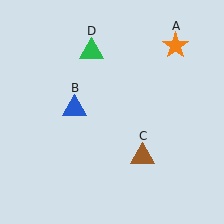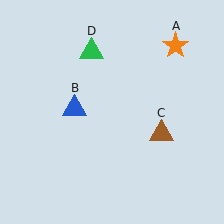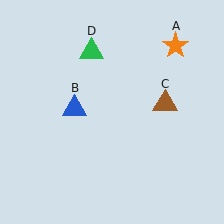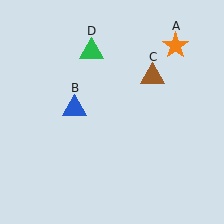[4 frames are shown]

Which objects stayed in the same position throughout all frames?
Orange star (object A) and blue triangle (object B) and green triangle (object D) remained stationary.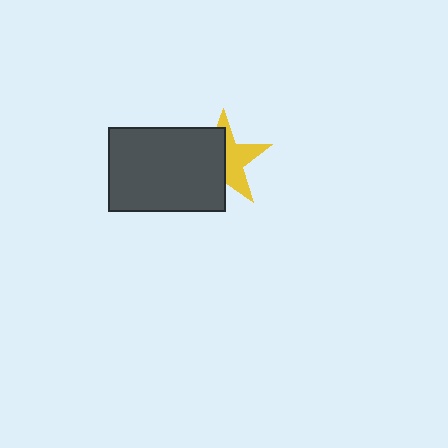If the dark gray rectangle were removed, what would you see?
You would see the complete yellow star.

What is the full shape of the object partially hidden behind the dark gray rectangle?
The partially hidden object is a yellow star.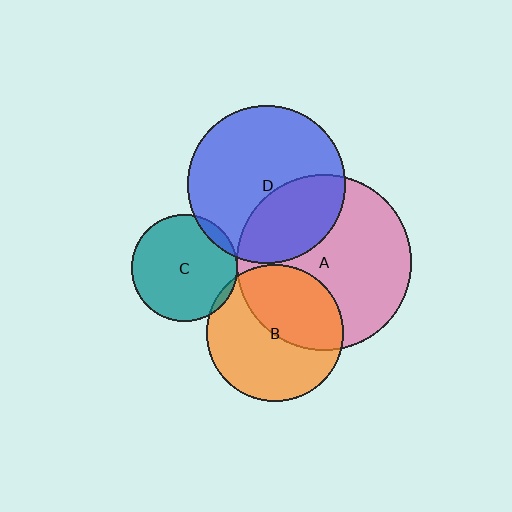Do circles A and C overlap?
Yes.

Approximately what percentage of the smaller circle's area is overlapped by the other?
Approximately 5%.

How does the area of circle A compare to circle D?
Approximately 1.2 times.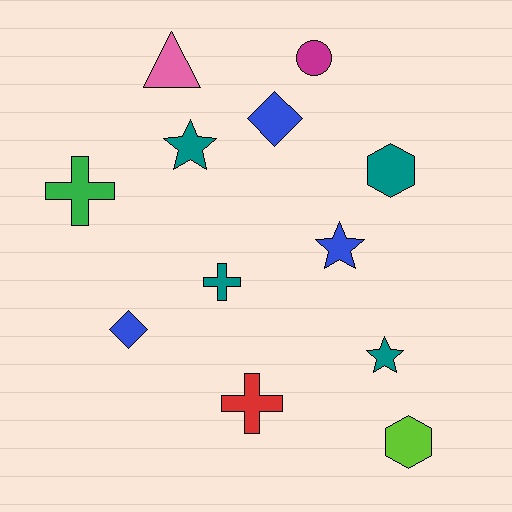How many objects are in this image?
There are 12 objects.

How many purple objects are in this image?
There are no purple objects.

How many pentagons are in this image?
There are no pentagons.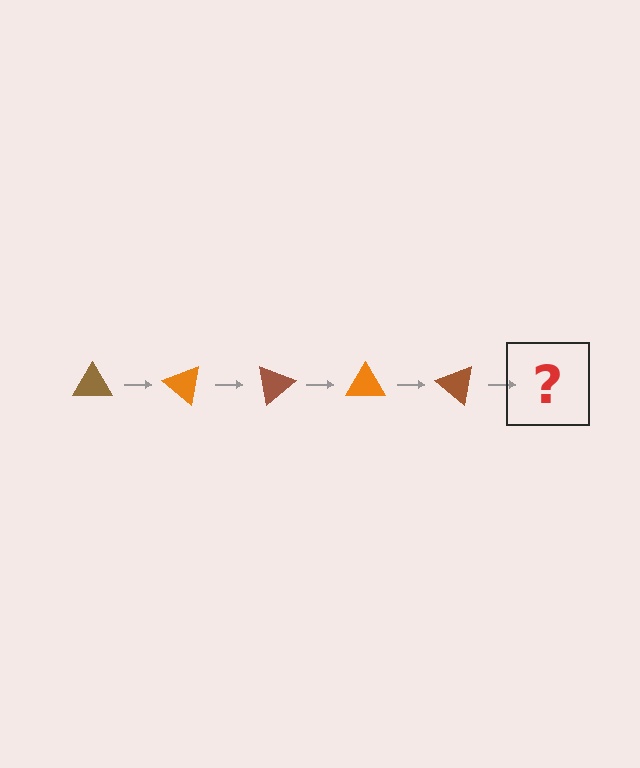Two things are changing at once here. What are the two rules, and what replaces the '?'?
The two rules are that it rotates 40 degrees each step and the color cycles through brown and orange. The '?' should be an orange triangle, rotated 200 degrees from the start.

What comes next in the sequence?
The next element should be an orange triangle, rotated 200 degrees from the start.